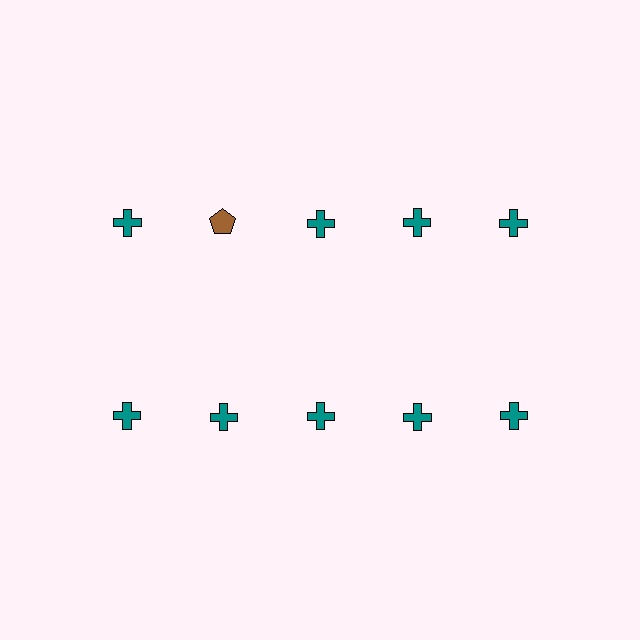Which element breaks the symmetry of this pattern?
The brown pentagon in the top row, second from left column breaks the symmetry. All other shapes are teal crosses.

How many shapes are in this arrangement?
There are 10 shapes arranged in a grid pattern.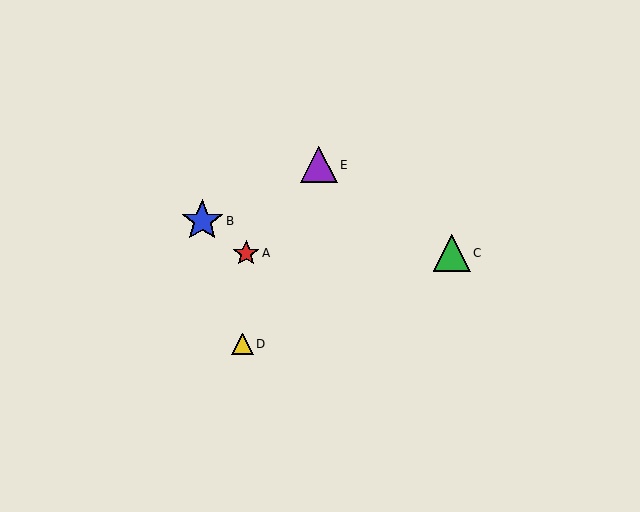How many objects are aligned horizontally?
2 objects (A, C) are aligned horizontally.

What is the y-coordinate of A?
Object A is at y≈253.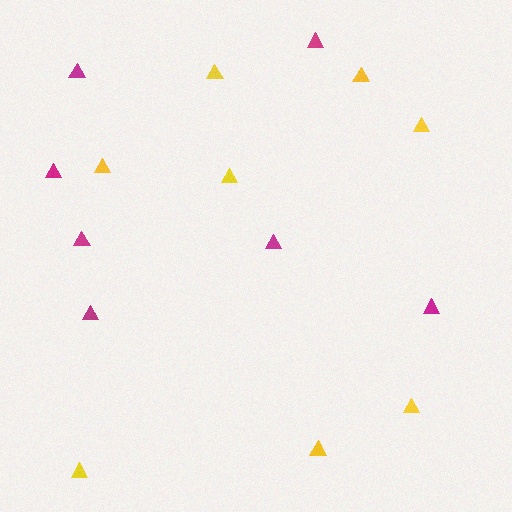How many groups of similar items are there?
There are 2 groups: one group of magenta triangles (7) and one group of yellow triangles (8).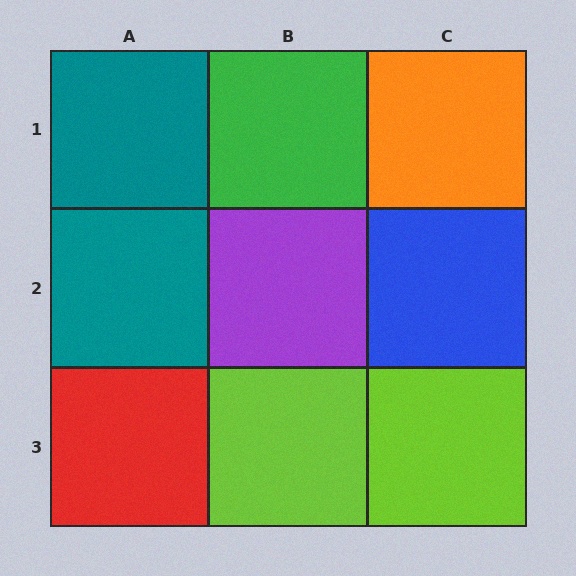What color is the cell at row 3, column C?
Lime.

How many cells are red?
1 cell is red.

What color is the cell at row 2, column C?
Blue.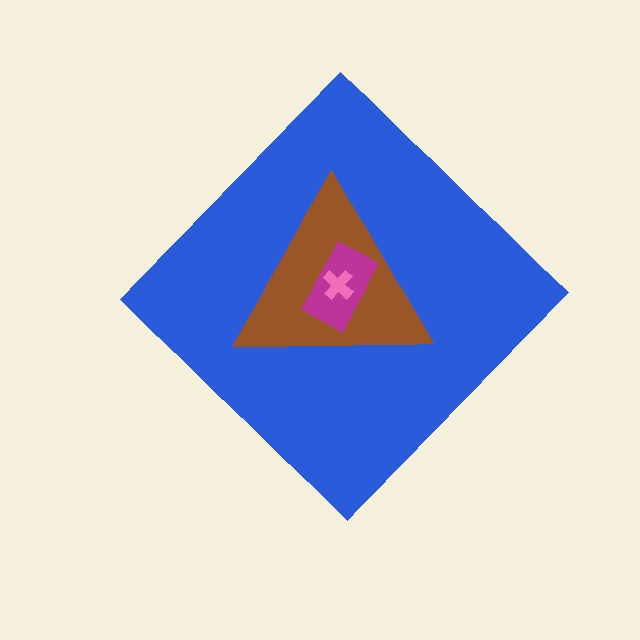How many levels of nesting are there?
4.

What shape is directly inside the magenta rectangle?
The pink cross.